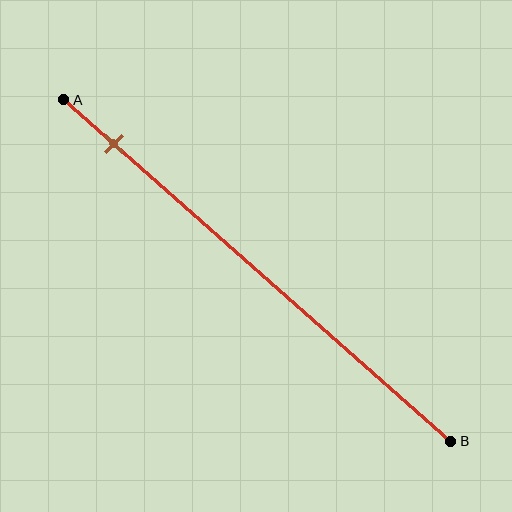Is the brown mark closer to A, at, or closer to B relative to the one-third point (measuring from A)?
The brown mark is closer to point A than the one-third point of segment AB.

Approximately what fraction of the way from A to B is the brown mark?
The brown mark is approximately 15% of the way from A to B.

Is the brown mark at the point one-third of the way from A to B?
No, the mark is at about 15% from A, not at the 33% one-third point.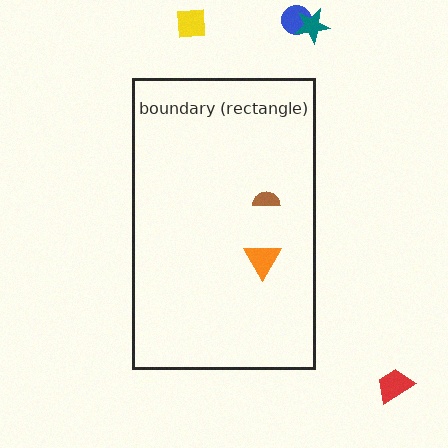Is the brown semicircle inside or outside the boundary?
Inside.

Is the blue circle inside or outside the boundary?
Outside.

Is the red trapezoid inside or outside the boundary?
Outside.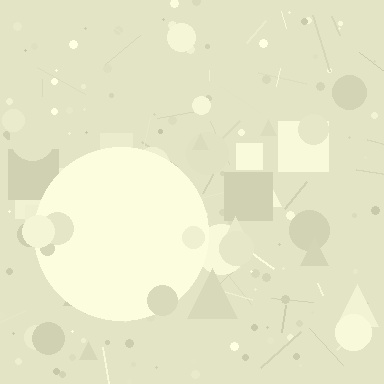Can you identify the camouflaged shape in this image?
The camouflaged shape is a circle.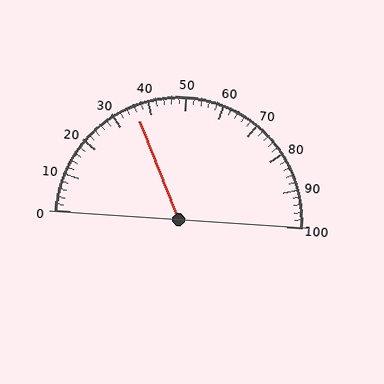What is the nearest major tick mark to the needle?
The nearest major tick mark is 40.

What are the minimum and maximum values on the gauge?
The gauge ranges from 0 to 100.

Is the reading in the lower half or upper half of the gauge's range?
The reading is in the lower half of the range (0 to 100).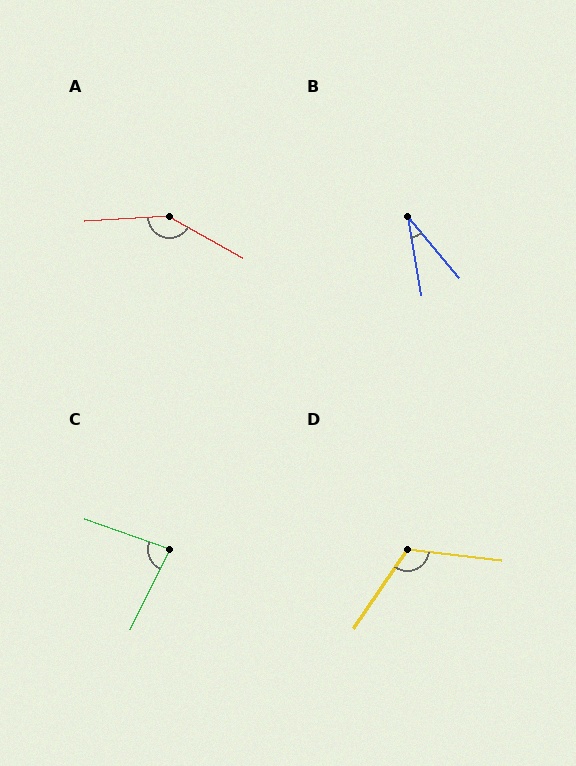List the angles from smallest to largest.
B (31°), C (84°), D (118°), A (148°).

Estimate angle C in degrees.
Approximately 84 degrees.